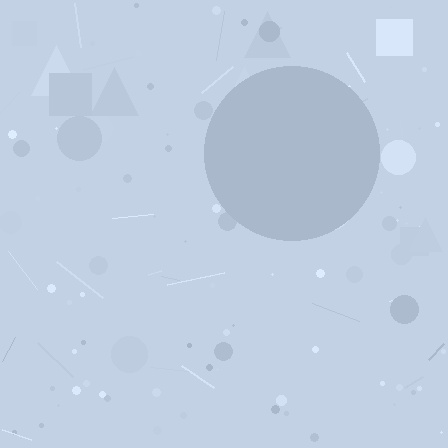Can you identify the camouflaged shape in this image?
The camouflaged shape is a circle.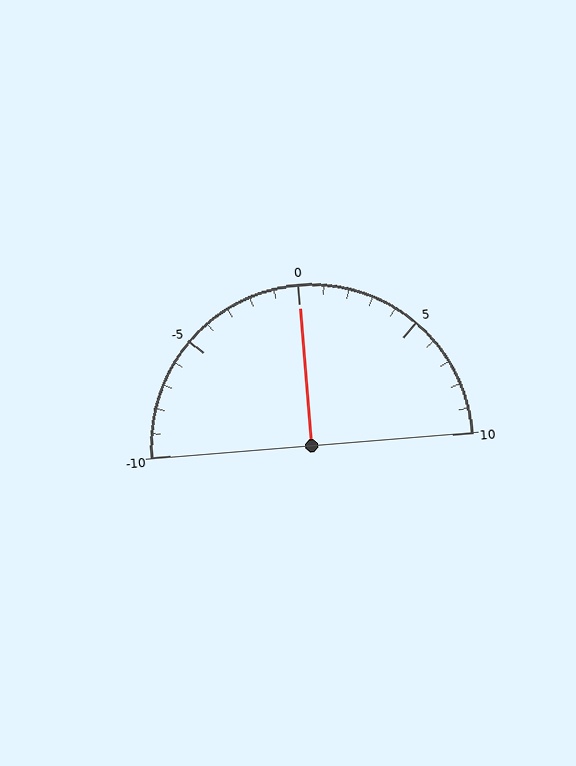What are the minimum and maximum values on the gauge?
The gauge ranges from -10 to 10.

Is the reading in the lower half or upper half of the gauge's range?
The reading is in the upper half of the range (-10 to 10).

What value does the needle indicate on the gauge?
The needle indicates approximately 0.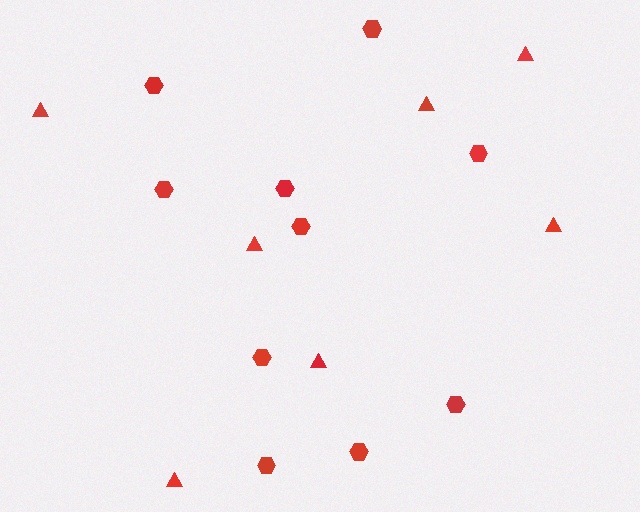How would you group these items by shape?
There are 2 groups: one group of hexagons (10) and one group of triangles (7).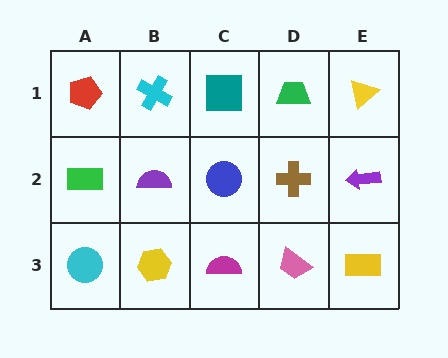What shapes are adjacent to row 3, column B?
A purple semicircle (row 2, column B), a cyan circle (row 3, column A), a magenta semicircle (row 3, column C).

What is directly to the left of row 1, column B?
A red pentagon.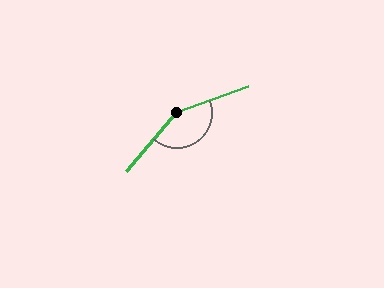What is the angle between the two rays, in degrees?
Approximately 151 degrees.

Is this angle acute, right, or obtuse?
It is obtuse.